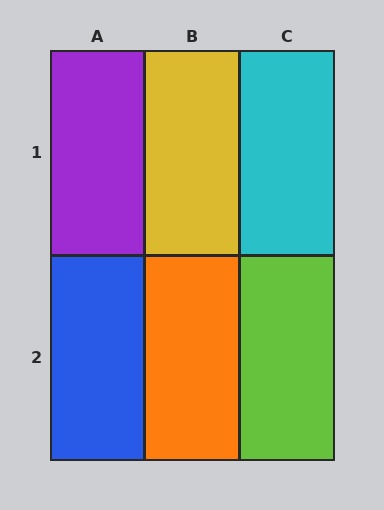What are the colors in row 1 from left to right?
Purple, yellow, cyan.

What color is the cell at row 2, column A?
Blue.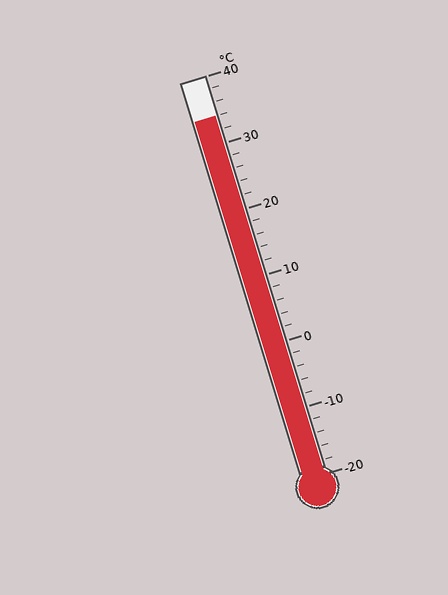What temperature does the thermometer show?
The thermometer shows approximately 34°C.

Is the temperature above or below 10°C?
The temperature is above 10°C.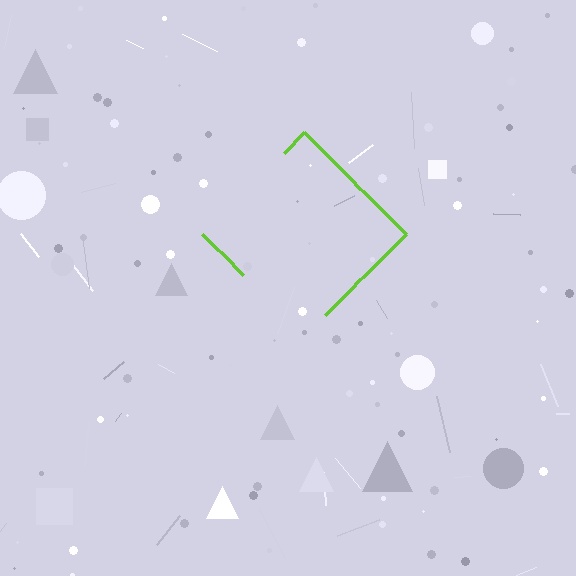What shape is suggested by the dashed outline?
The dashed outline suggests a diamond.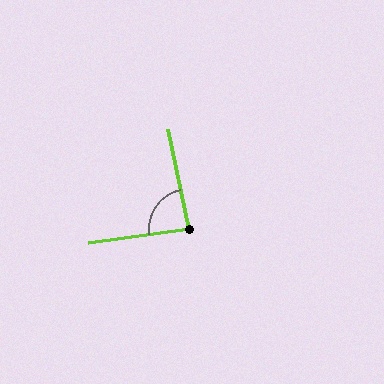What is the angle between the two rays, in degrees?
Approximately 85 degrees.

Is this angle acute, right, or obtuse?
It is approximately a right angle.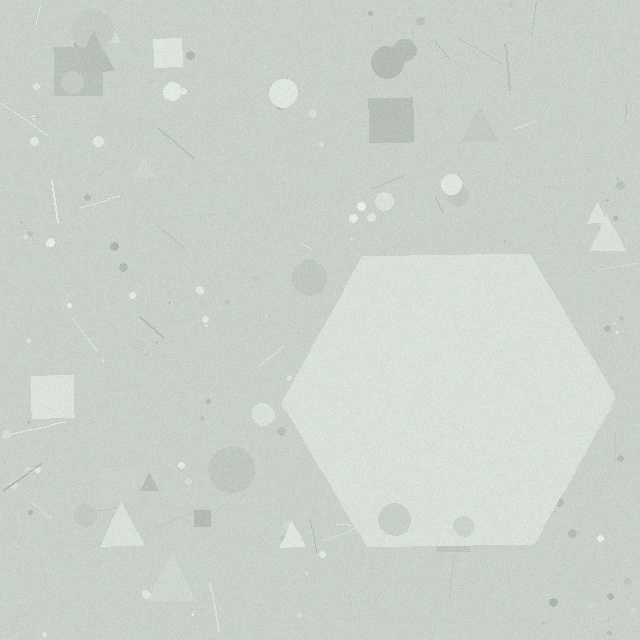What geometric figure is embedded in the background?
A hexagon is embedded in the background.